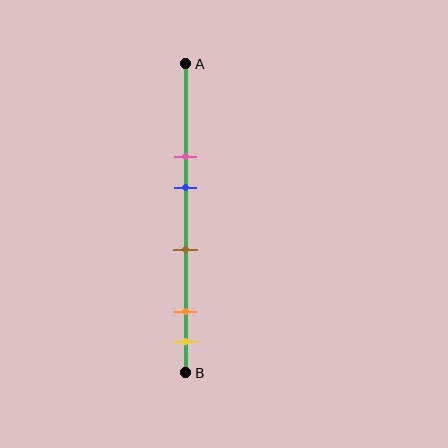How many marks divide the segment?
There are 5 marks dividing the segment.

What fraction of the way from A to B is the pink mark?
The pink mark is approximately 30% (0.3) of the way from A to B.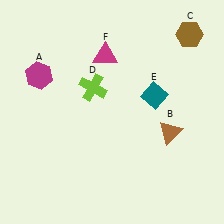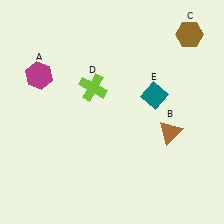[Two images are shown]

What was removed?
The magenta triangle (F) was removed in Image 2.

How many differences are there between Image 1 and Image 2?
There is 1 difference between the two images.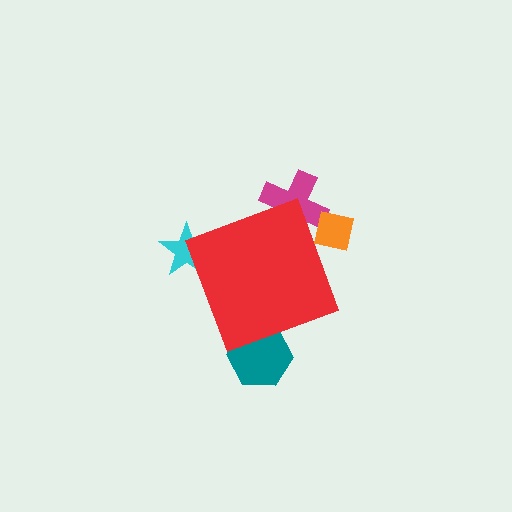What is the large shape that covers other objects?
A red diamond.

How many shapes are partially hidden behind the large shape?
4 shapes are partially hidden.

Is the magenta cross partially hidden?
Yes, the magenta cross is partially hidden behind the red diamond.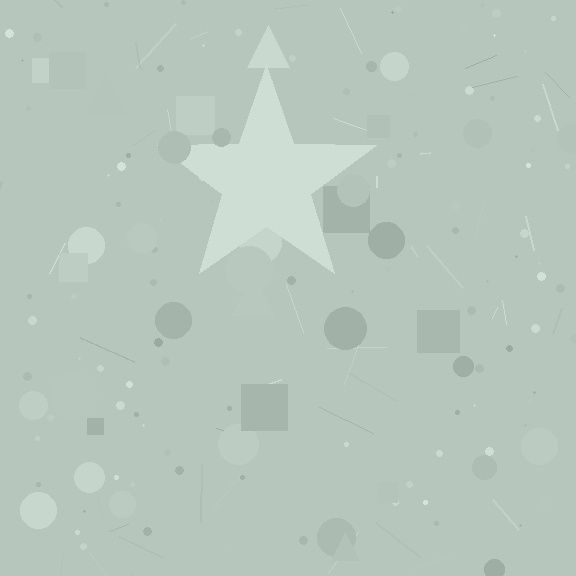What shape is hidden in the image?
A star is hidden in the image.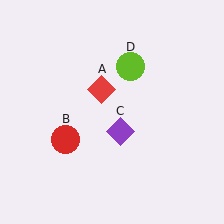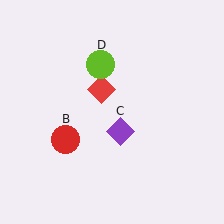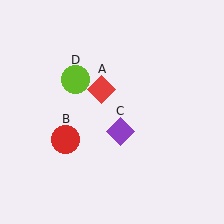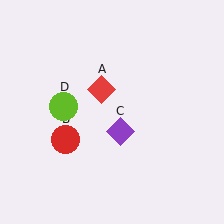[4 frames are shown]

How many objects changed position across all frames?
1 object changed position: lime circle (object D).